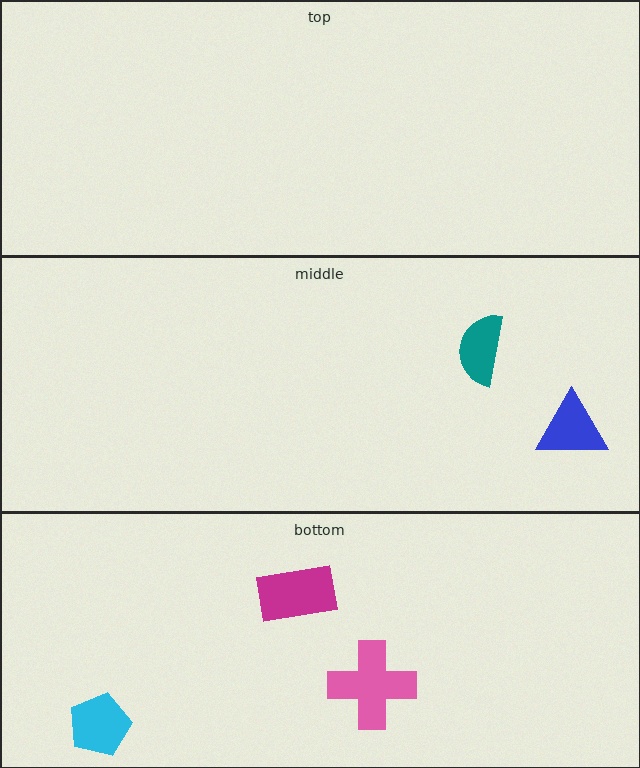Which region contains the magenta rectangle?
The bottom region.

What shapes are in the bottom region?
The pink cross, the cyan pentagon, the magenta rectangle.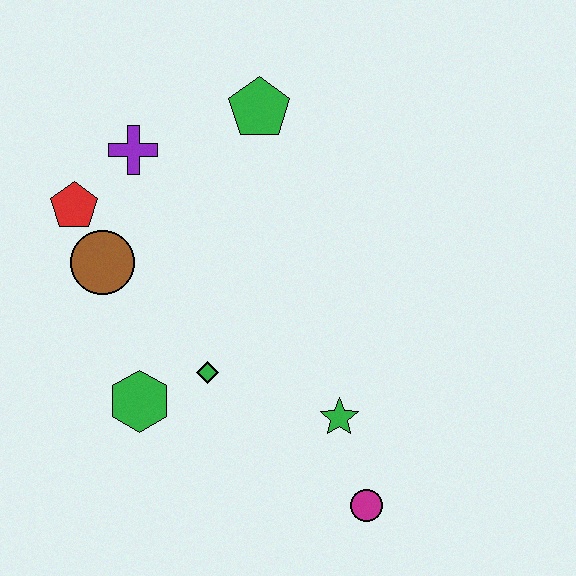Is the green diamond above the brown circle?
No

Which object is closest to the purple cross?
The red pentagon is closest to the purple cross.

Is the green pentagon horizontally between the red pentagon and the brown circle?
No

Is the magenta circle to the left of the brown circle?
No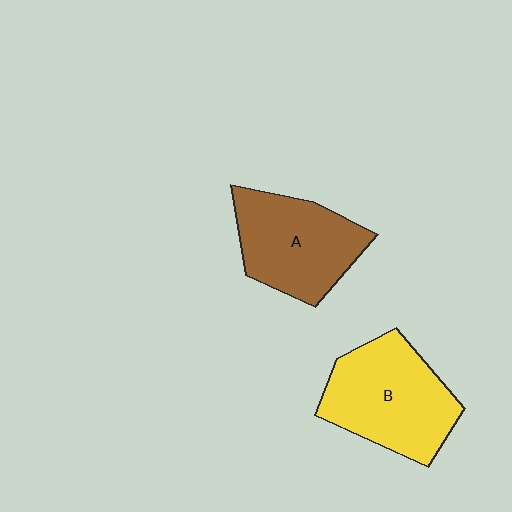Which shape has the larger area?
Shape B (yellow).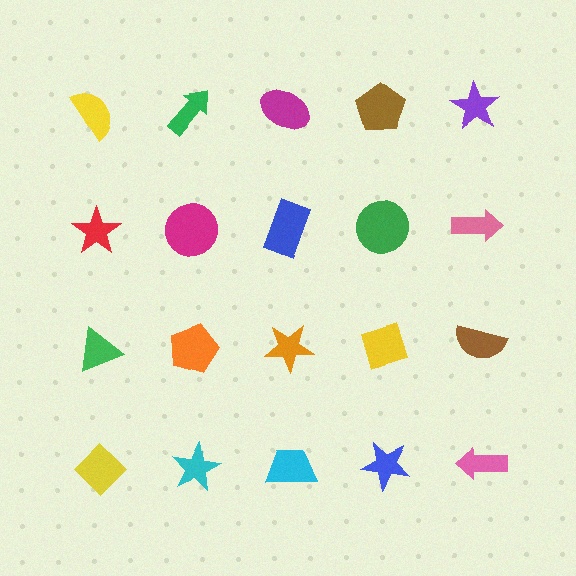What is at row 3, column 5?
A brown semicircle.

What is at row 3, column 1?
A green triangle.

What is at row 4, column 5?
A pink arrow.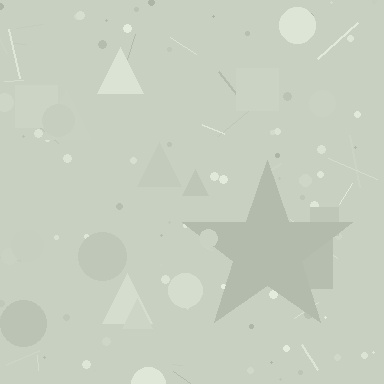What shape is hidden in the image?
A star is hidden in the image.